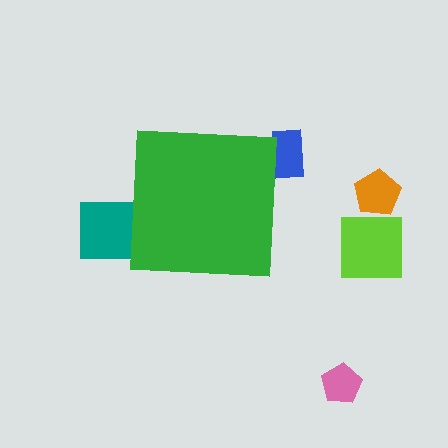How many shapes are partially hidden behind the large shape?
2 shapes are partially hidden.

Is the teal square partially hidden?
Yes, the teal square is partially hidden behind the green square.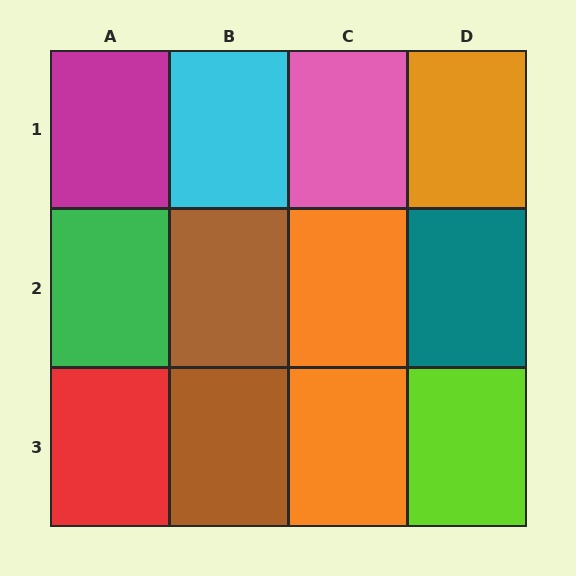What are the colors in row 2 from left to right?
Green, brown, orange, teal.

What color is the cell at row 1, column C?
Pink.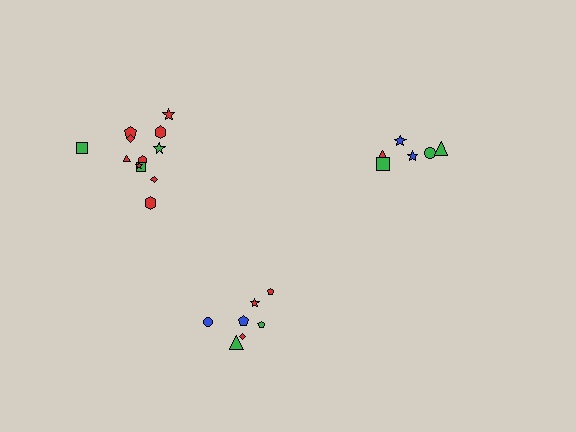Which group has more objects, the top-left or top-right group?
The top-left group.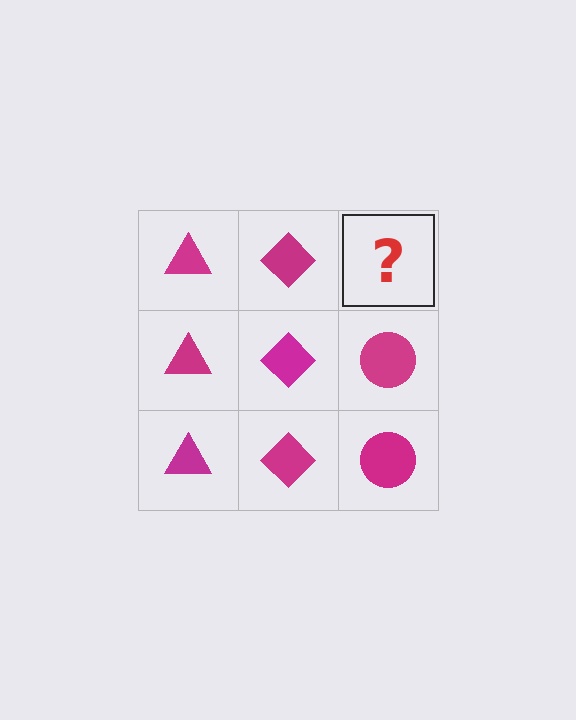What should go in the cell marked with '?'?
The missing cell should contain a magenta circle.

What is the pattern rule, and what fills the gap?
The rule is that each column has a consistent shape. The gap should be filled with a magenta circle.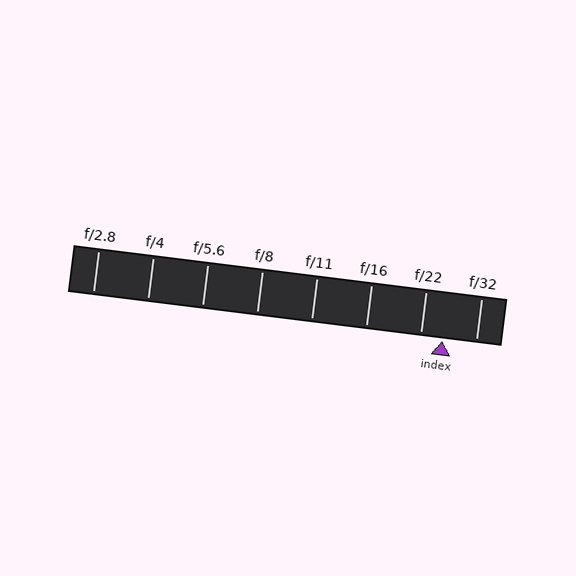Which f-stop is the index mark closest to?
The index mark is closest to f/22.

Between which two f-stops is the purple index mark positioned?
The index mark is between f/22 and f/32.